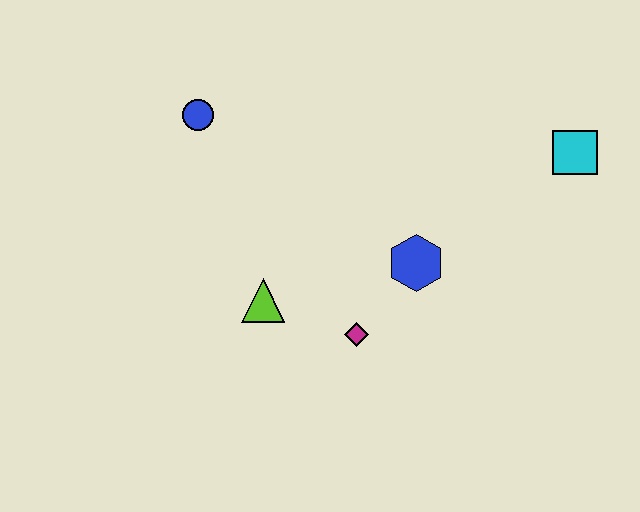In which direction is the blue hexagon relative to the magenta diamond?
The blue hexagon is above the magenta diamond.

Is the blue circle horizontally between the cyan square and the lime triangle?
No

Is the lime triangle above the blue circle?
No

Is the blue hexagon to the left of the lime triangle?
No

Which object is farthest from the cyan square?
The blue circle is farthest from the cyan square.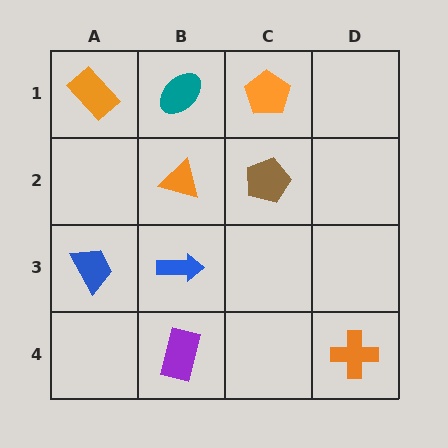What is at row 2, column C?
A brown pentagon.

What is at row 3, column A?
A blue trapezoid.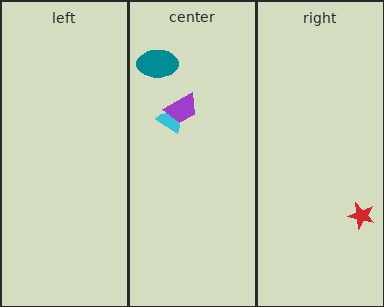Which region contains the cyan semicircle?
The center region.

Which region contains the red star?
The right region.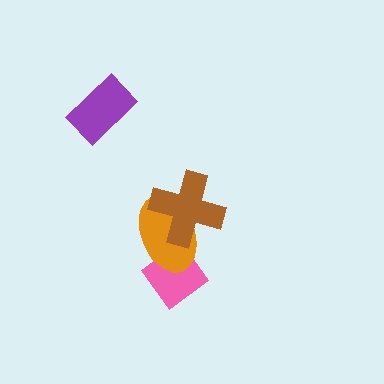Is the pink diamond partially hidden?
Yes, it is partially covered by another shape.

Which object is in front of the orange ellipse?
The brown cross is in front of the orange ellipse.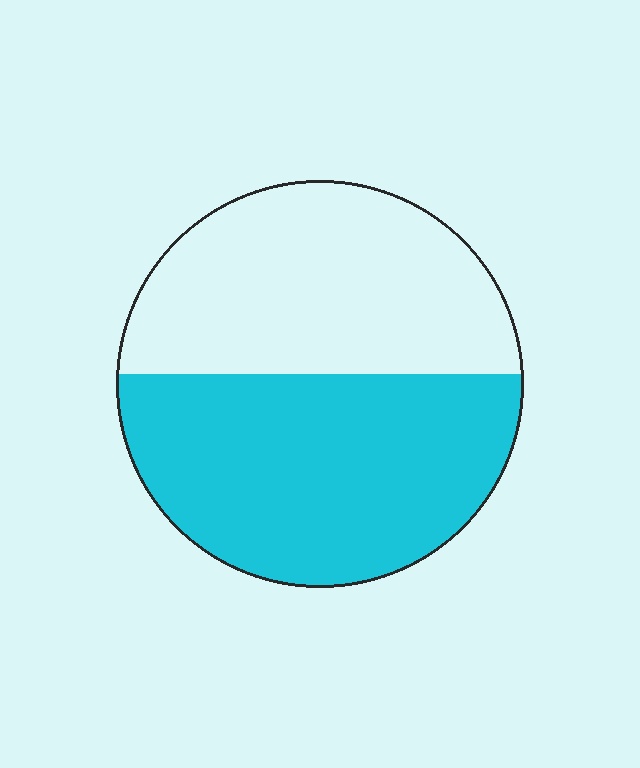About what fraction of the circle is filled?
About one half (1/2).